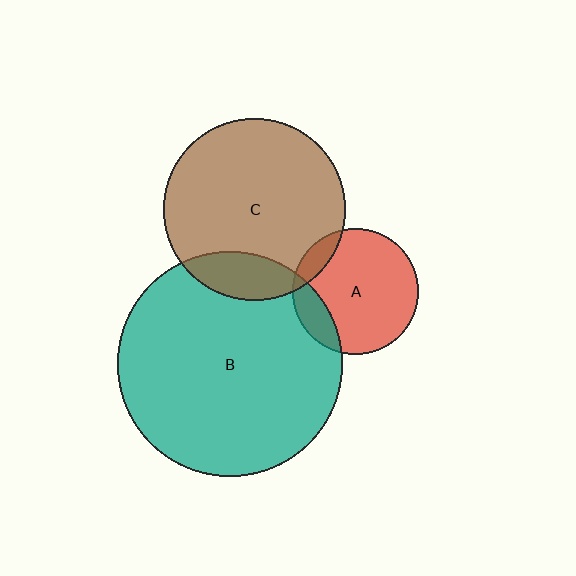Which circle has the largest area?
Circle B (teal).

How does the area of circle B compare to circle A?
Approximately 3.2 times.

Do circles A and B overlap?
Yes.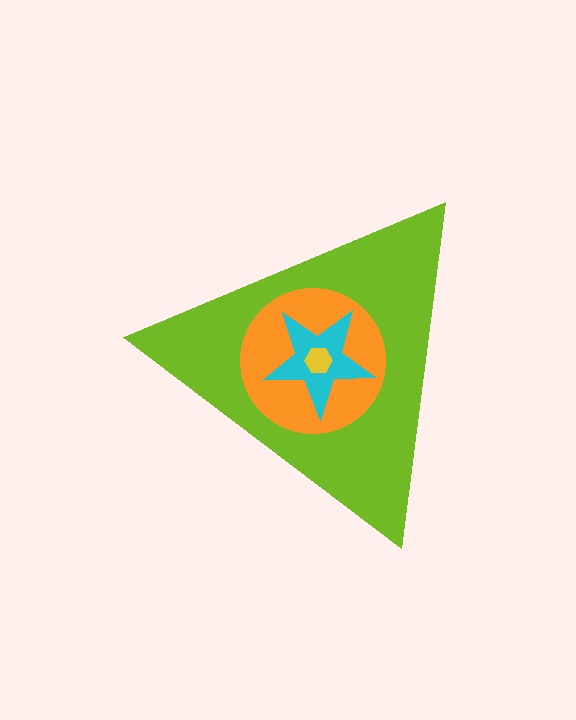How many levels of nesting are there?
4.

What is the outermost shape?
The lime triangle.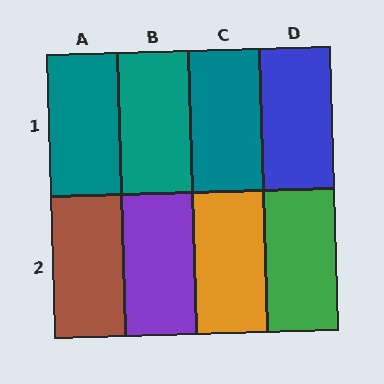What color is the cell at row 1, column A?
Teal.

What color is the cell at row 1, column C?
Teal.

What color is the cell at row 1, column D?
Blue.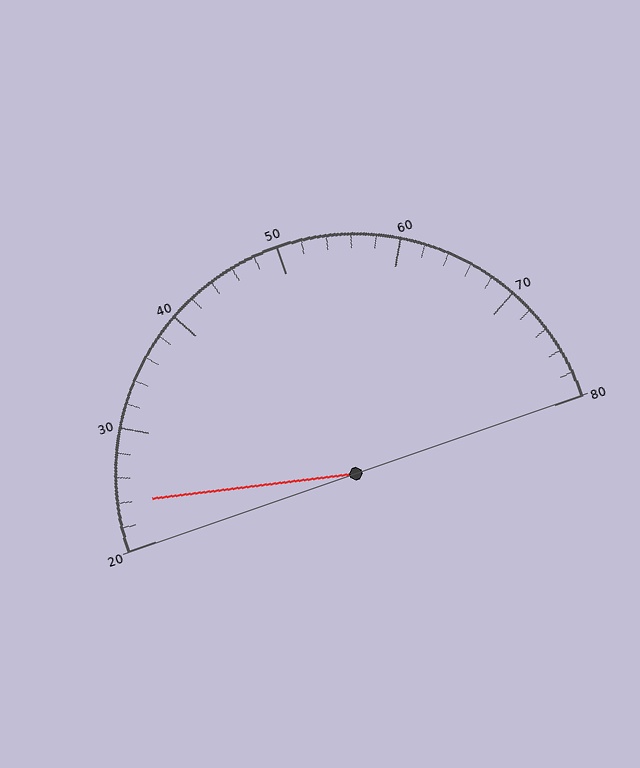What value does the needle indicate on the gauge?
The needle indicates approximately 24.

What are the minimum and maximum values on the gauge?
The gauge ranges from 20 to 80.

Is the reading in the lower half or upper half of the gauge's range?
The reading is in the lower half of the range (20 to 80).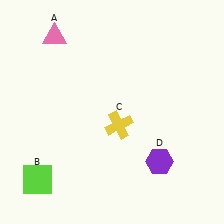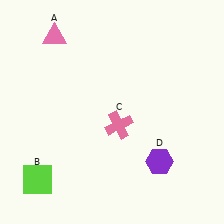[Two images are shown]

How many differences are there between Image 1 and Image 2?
There is 1 difference between the two images.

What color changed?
The cross (C) changed from yellow in Image 1 to pink in Image 2.